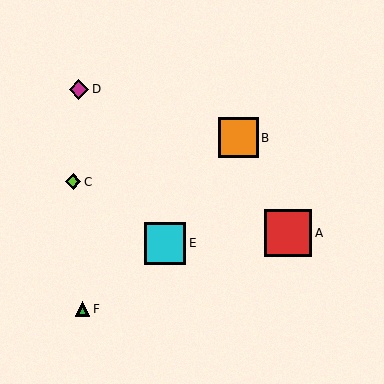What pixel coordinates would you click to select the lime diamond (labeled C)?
Click at (73, 182) to select the lime diamond C.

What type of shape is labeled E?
Shape E is a cyan square.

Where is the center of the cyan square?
The center of the cyan square is at (165, 243).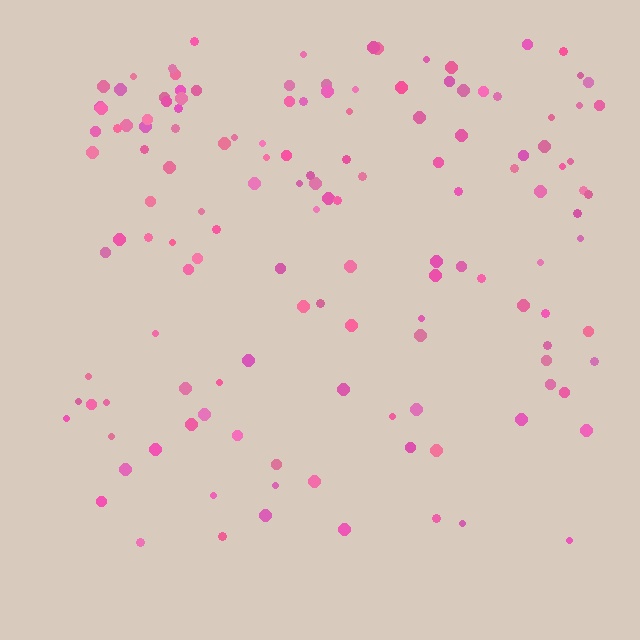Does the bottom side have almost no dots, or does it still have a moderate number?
Still a moderate number, just noticeably fewer than the top.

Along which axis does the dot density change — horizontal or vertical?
Vertical.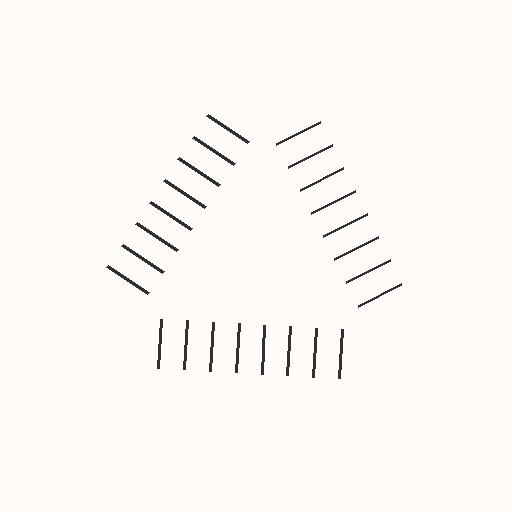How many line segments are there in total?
24 — 8 along each of the 3 edges.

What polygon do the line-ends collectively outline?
An illusory triangle — the line segments terminate on its edges but no continuous stroke is drawn.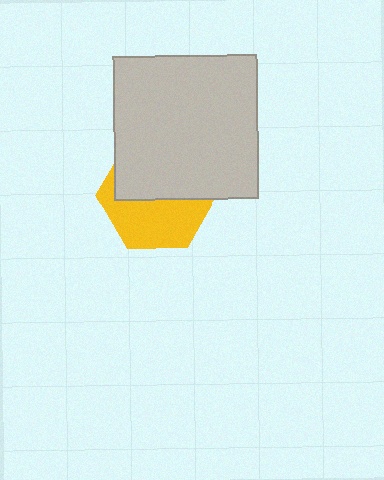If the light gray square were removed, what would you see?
You would see the complete yellow hexagon.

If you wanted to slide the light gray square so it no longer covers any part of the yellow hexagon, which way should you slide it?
Slide it up — that is the most direct way to separate the two shapes.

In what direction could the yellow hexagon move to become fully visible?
The yellow hexagon could move down. That would shift it out from behind the light gray square entirely.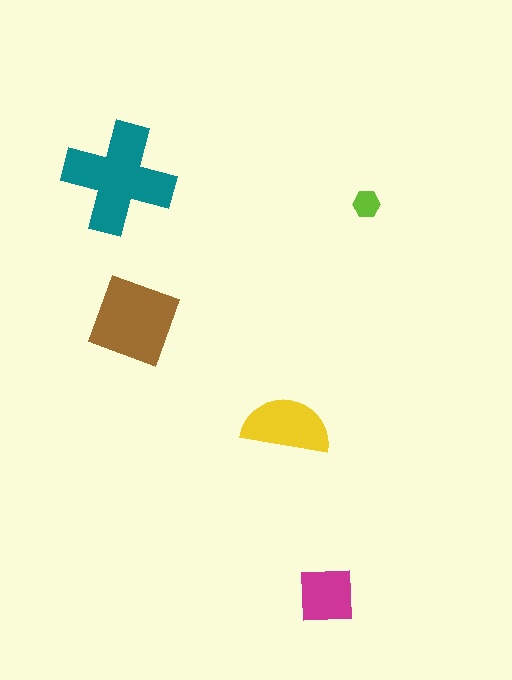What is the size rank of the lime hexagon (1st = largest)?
5th.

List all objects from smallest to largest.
The lime hexagon, the magenta square, the yellow semicircle, the brown square, the teal cross.